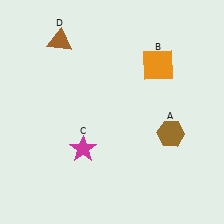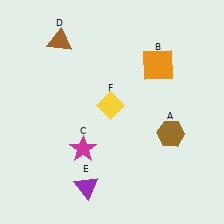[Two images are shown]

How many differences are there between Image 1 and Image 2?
There are 2 differences between the two images.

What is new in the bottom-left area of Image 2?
A purple triangle (E) was added in the bottom-left area of Image 2.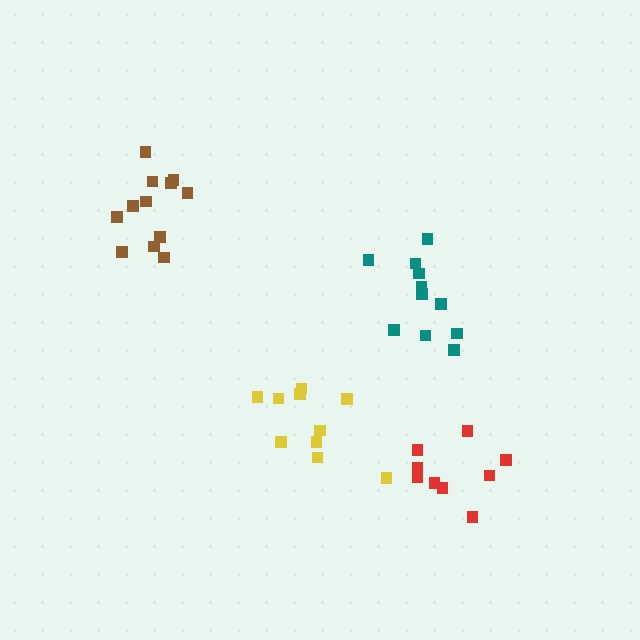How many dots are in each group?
Group 1: 11 dots, Group 2: 12 dots, Group 3: 10 dots, Group 4: 9 dots (42 total).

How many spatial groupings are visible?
There are 4 spatial groupings.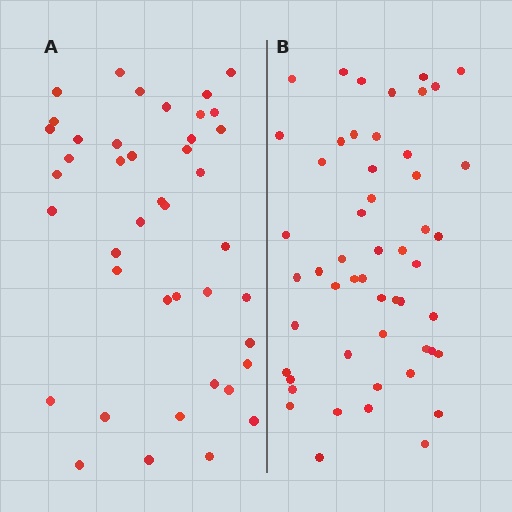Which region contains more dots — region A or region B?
Region B (the right region) has more dots.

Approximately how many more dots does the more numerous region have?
Region B has roughly 10 or so more dots than region A.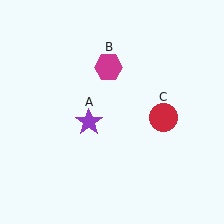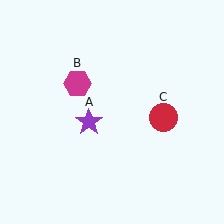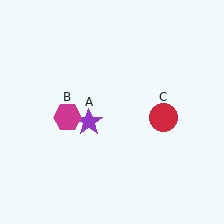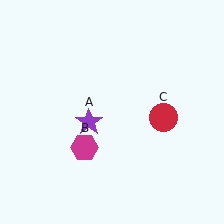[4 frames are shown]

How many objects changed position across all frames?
1 object changed position: magenta hexagon (object B).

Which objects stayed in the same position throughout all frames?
Purple star (object A) and red circle (object C) remained stationary.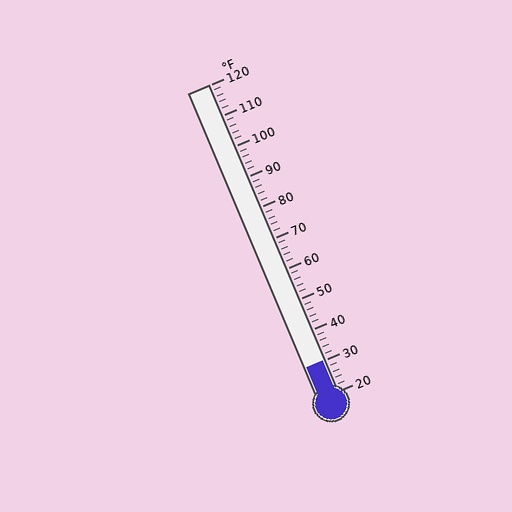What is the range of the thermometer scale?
The thermometer scale ranges from 20°F to 120°F.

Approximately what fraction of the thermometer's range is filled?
The thermometer is filled to approximately 10% of its range.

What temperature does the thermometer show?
The thermometer shows approximately 30°F.